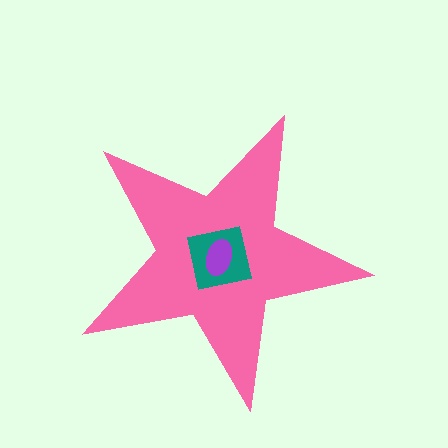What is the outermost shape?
The pink star.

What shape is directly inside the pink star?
The teal square.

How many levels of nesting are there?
3.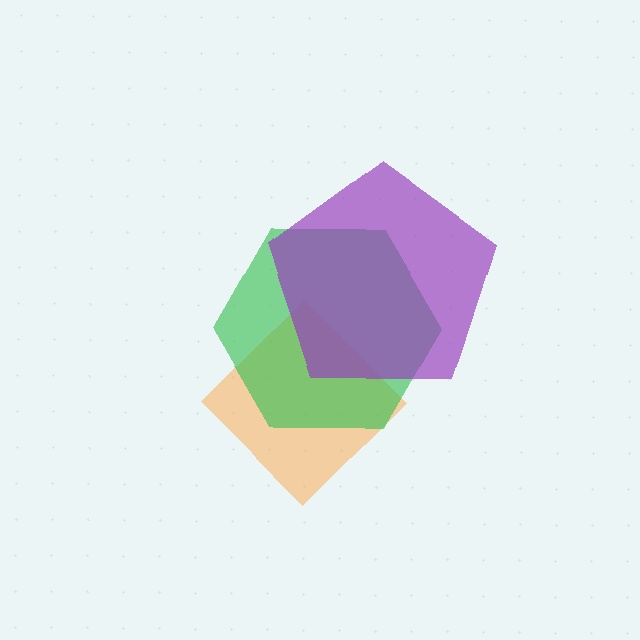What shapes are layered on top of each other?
The layered shapes are: an orange diamond, a green hexagon, a purple pentagon.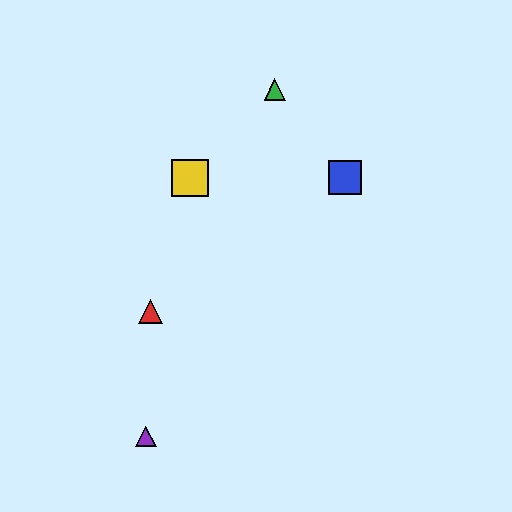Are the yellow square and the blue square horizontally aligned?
Yes, both are at y≈178.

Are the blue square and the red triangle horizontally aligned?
No, the blue square is at y≈178 and the red triangle is at y≈311.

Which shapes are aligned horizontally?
The blue square, the yellow square are aligned horizontally.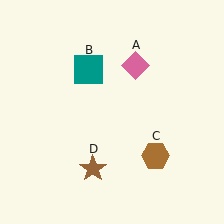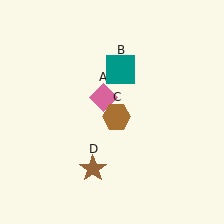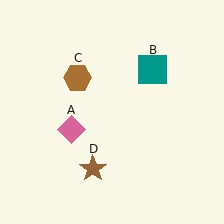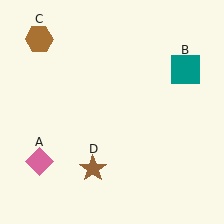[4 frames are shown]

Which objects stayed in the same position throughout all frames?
Brown star (object D) remained stationary.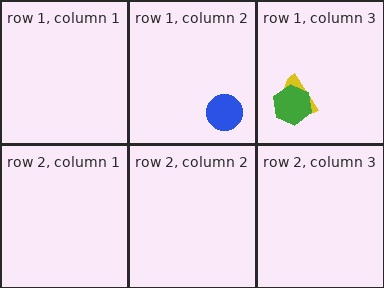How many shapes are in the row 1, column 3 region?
2.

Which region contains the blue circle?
The row 1, column 2 region.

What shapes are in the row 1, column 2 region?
The blue circle.